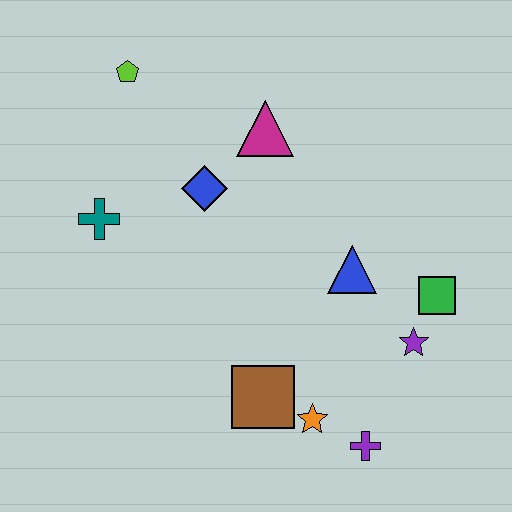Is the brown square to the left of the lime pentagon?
No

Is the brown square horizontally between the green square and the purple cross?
No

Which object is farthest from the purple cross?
The lime pentagon is farthest from the purple cross.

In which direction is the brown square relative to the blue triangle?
The brown square is below the blue triangle.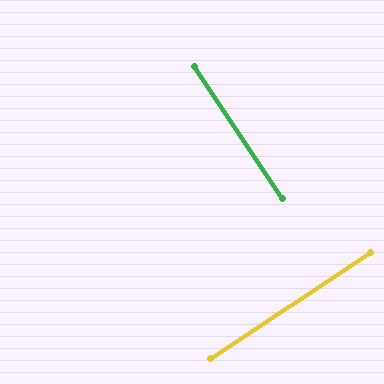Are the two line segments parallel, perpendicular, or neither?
Perpendicular — they meet at approximately 90°.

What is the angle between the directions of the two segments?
Approximately 90 degrees.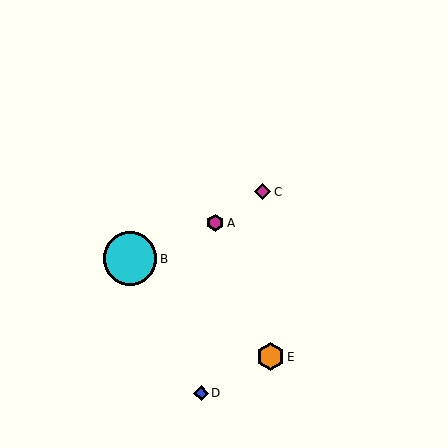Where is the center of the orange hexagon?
The center of the orange hexagon is at (270, 357).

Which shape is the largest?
The cyan circle (labeled B) is the largest.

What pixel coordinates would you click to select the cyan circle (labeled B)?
Click at (130, 259) to select the cyan circle B.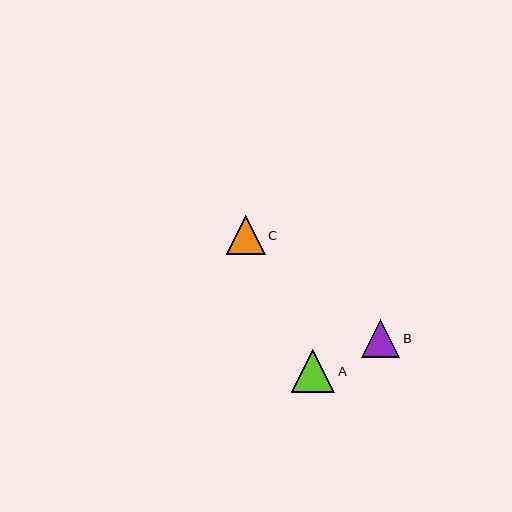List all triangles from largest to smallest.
From largest to smallest: A, C, B.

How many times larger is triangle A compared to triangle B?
Triangle A is approximately 1.2 times the size of triangle B.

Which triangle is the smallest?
Triangle B is the smallest with a size of approximately 38 pixels.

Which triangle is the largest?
Triangle A is the largest with a size of approximately 44 pixels.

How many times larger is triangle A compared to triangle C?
Triangle A is approximately 1.1 times the size of triangle C.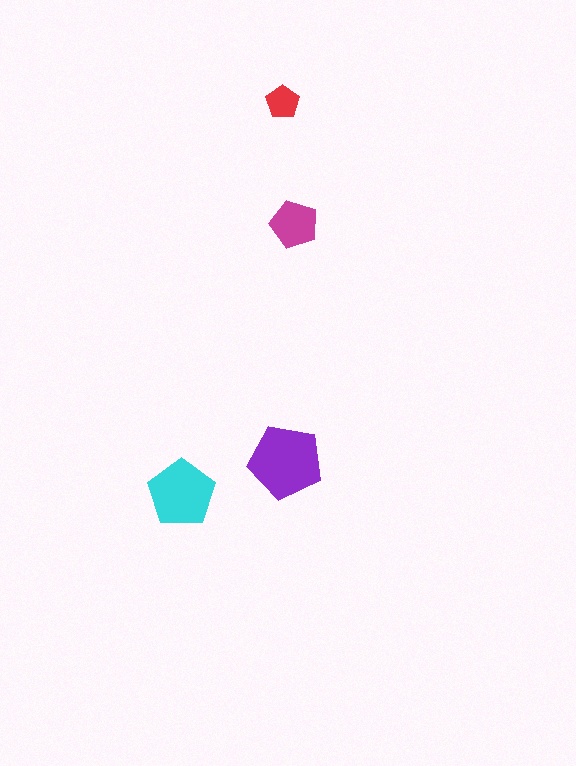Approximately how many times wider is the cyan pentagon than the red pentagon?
About 2 times wider.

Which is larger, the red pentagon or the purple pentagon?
The purple one.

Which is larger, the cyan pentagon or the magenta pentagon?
The cyan one.